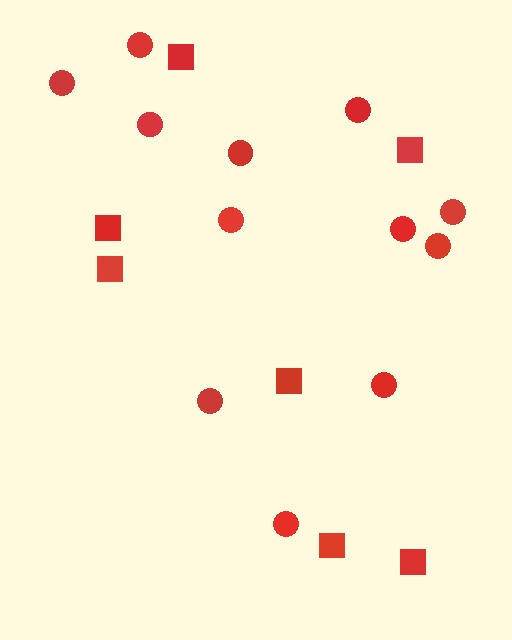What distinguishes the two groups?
There are 2 groups: one group of squares (7) and one group of circles (12).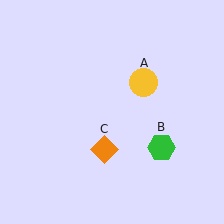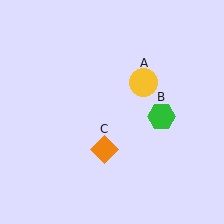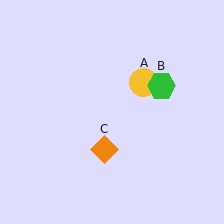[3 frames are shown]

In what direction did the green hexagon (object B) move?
The green hexagon (object B) moved up.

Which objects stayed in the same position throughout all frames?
Yellow circle (object A) and orange diamond (object C) remained stationary.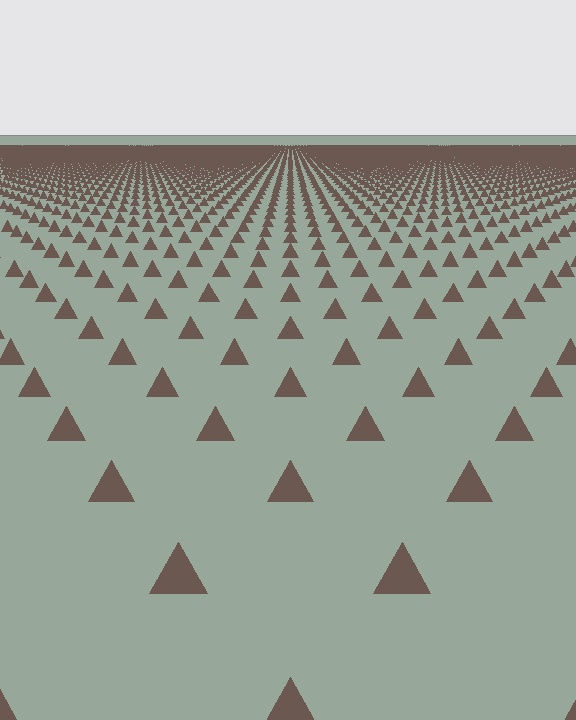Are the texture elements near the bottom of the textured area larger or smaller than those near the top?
Larger. Near the bottom, elements are closer to the viewer and appear at a bigger on-screen size.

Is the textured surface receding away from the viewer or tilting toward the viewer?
The surface is receding away from the viewer. Texture elements get smaller and denser toward the top.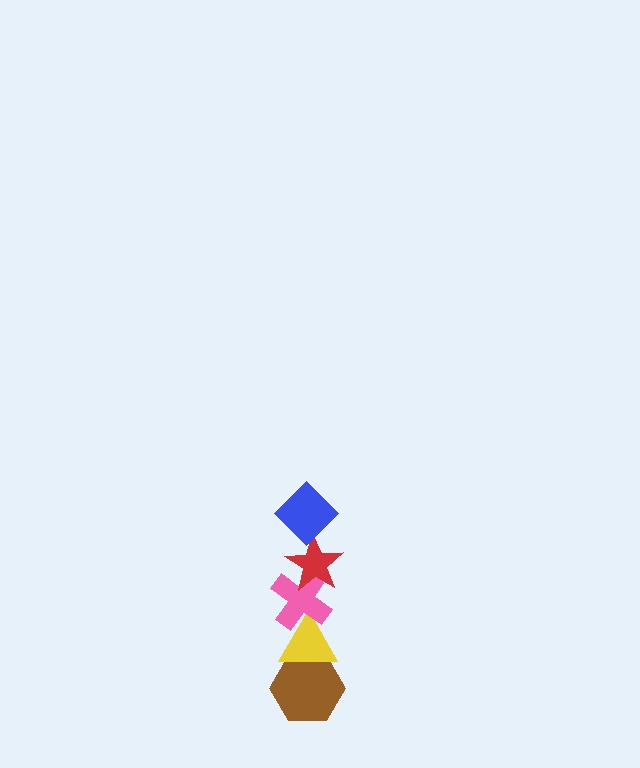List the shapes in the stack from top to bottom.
From top to bottom: the blue diamond, the red star, the pink cross, the yellow triangle, the brown hexagon.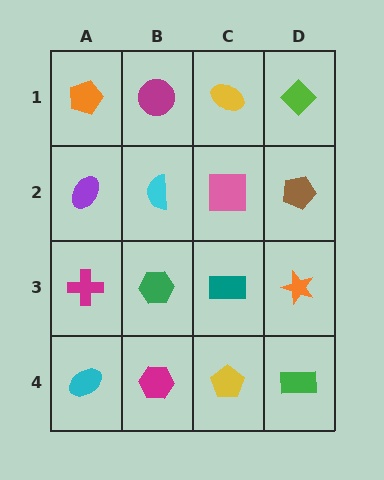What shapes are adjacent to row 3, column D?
A brown pentagon (row 2, column D), a green rectangle (row 4, column D), a teal rectangle (row 3, column C).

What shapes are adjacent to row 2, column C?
A yellow ellipse (row 1, column C), a teal rectangle (row 3, column C), a cyan semicircle (row 2, column B), a brown pentagon (row 2, column D).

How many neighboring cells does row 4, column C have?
3.